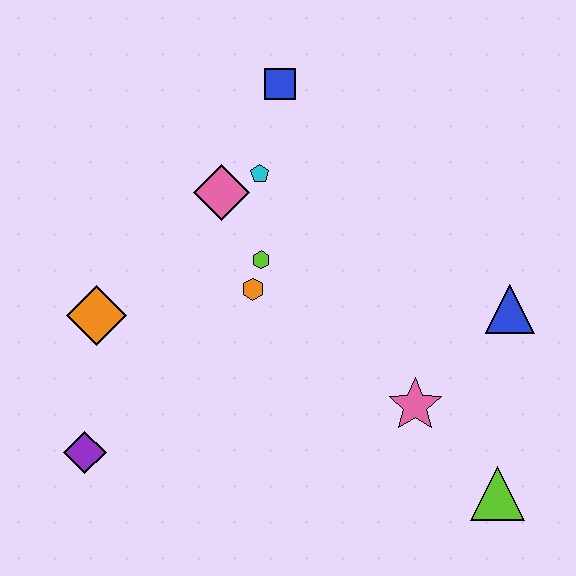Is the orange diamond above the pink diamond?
No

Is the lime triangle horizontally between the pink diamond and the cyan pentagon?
No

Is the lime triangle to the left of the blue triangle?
Yes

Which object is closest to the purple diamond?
The orange diamond is closest to the purple diamond.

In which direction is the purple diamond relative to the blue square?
The purple diamond is below the blue square.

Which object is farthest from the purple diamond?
The blue triangle is farthest from the purple diamond.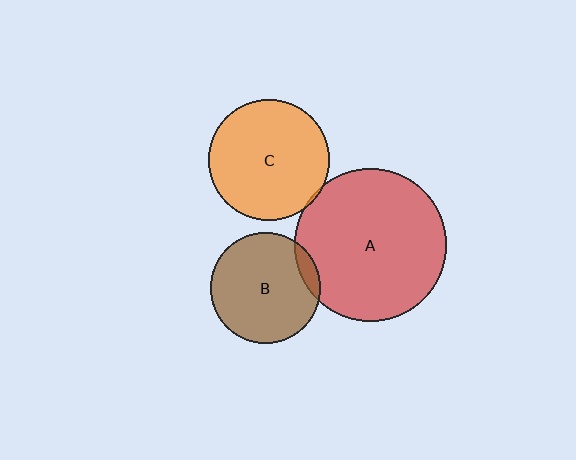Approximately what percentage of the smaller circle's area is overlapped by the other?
Approximately 5%.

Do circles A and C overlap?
Yes.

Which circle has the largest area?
Circle A (red).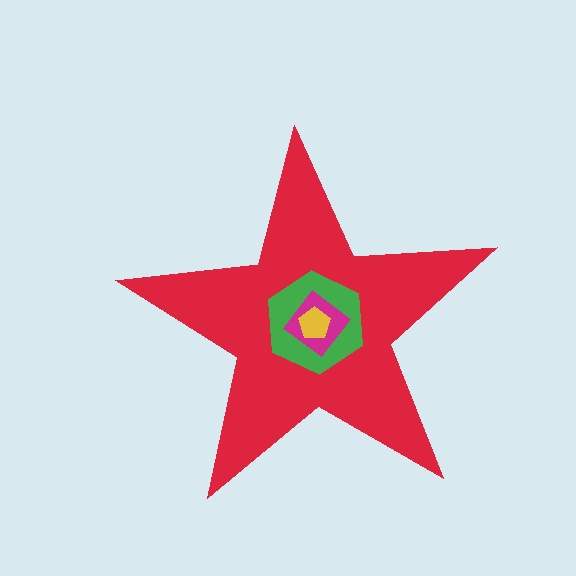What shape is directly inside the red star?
The green hexagon.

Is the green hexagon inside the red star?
Yes.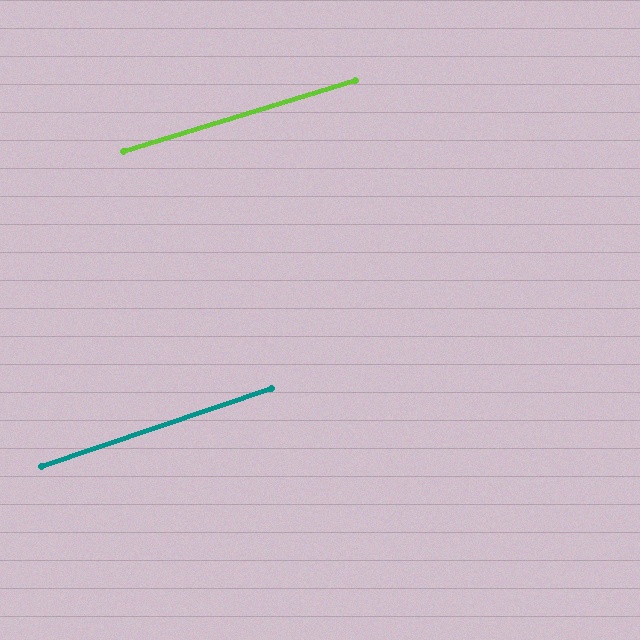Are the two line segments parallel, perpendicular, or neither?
Parallel — their directions differ by only 1.5°.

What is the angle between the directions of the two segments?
Approximately 1 degree.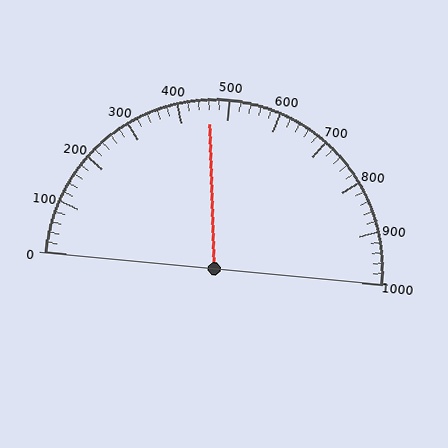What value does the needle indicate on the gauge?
The needle indicates approximately 460.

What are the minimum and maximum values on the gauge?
The gauge ranges from 0 to 1000.